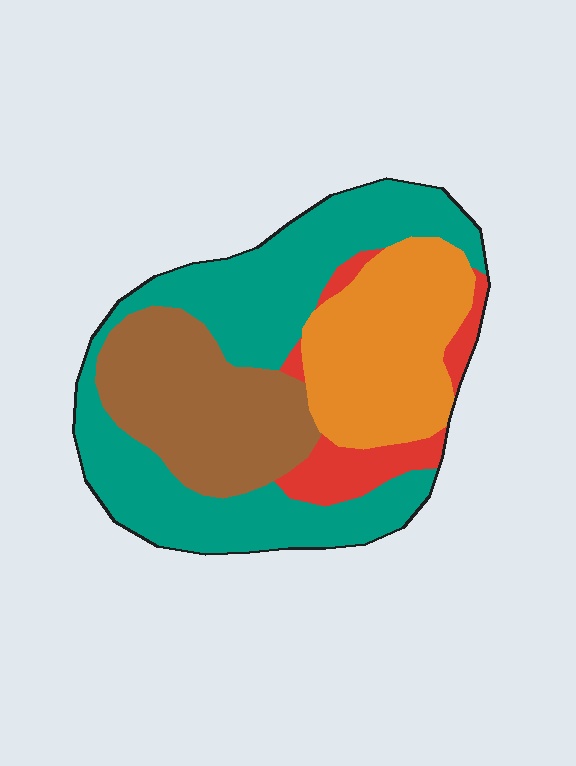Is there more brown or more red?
Brown.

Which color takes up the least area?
Red, at roughly 10%.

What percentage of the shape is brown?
Brown takes up about one quarter (1/4) of the shape.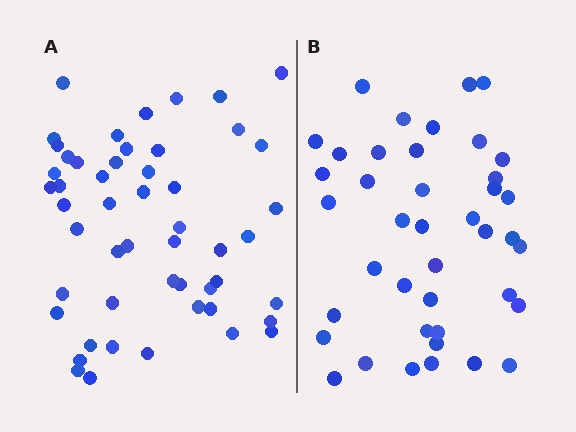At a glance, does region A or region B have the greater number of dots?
Region A (the left region) has more dots.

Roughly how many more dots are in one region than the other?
Region A has roughly 10 or so more dots than region B.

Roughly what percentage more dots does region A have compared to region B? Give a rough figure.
About 25% more.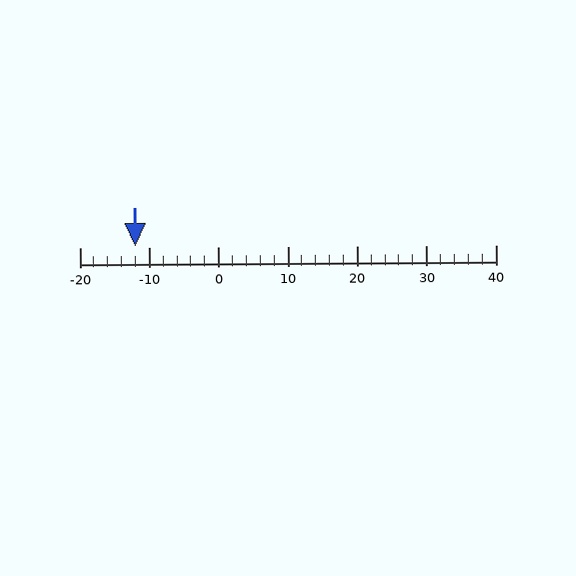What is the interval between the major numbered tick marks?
The major tick marks are spaced 10 units apart.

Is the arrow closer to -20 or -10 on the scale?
The arrow is closer to -10.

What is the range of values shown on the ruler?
The ruler shows values from -20 to 40.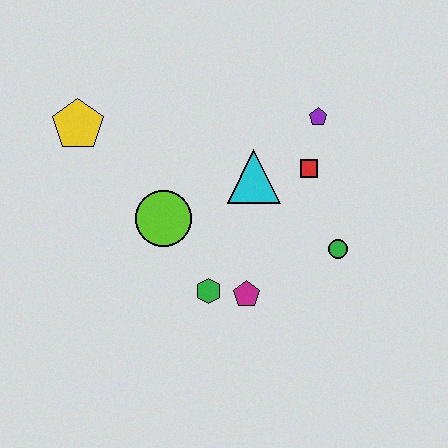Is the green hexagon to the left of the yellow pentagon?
No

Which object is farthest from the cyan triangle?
The yellow pentagon is farthest from the cyan triangle.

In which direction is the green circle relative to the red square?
The green circle is below the red square.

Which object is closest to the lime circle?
The green hexagon is closest to the lime circle.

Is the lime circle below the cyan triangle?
Yes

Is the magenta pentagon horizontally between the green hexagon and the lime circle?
No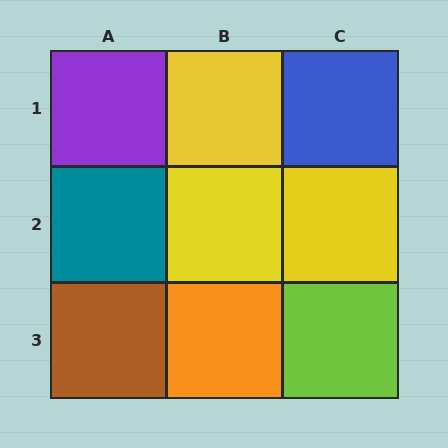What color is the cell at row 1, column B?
Yellow.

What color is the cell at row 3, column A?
Brown.